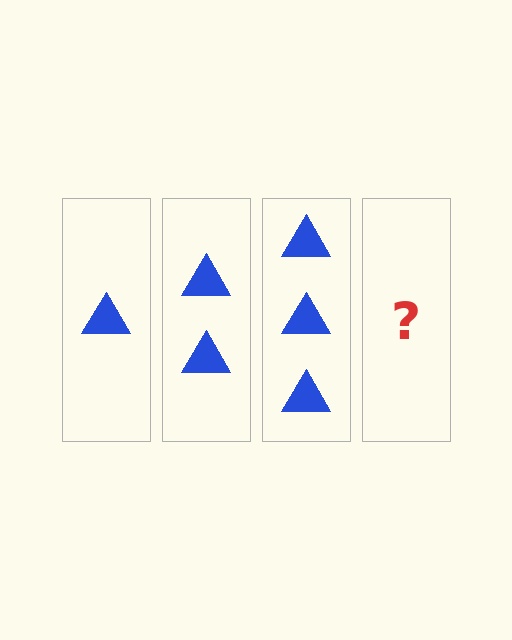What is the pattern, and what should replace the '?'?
The pattern is that each step adds one more triangle. The '?' should be 4 triangles.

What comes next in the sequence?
The next element should be 4 triangles.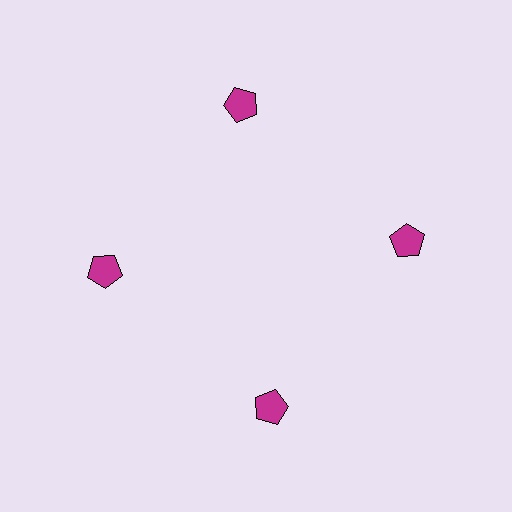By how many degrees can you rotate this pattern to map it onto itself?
The pattern maps onto itself every 90 degrees of rotation.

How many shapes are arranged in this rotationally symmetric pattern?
There are 4 shapes, arranged in 4 groups of 1.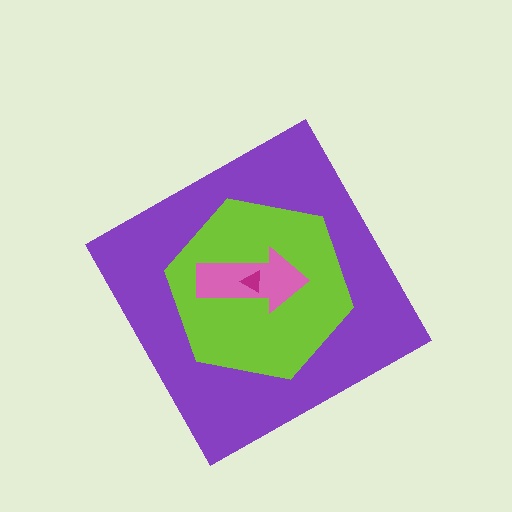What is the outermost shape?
The purple diamond.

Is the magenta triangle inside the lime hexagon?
Yes.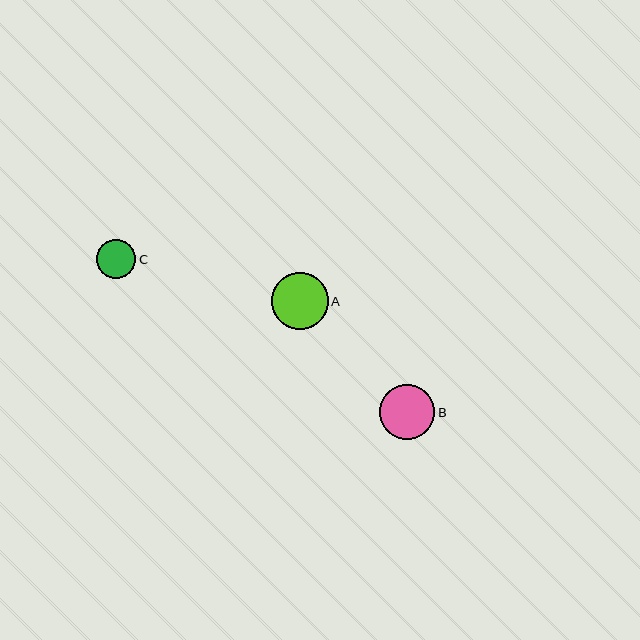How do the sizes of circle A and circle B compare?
Circle A and circle B are approximately the same size.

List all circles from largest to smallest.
From largest to smallest: A, B, C.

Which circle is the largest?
Circle A is the largest with a size of approximately 57 pixels.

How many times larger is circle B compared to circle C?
Circle B is approximately 1.4 times the size of circle C.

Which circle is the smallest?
Circle C is the smallest with a size of approximately 39 pixels.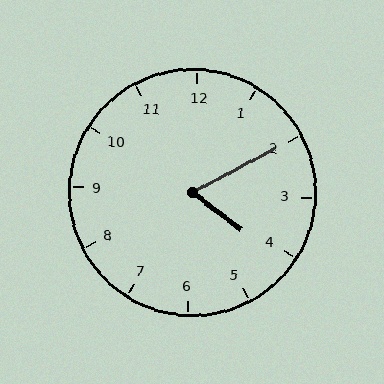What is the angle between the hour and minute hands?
Approximately 65 degrees.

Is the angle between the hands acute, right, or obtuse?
It is acute.